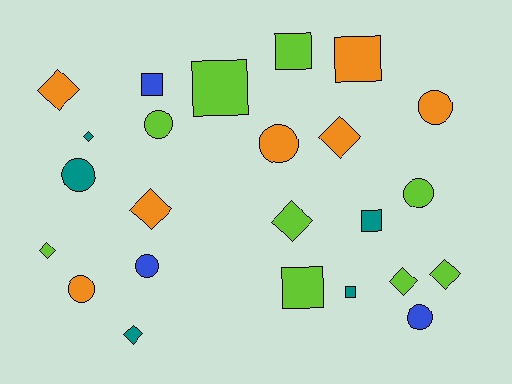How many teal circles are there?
There is 1 teal circle.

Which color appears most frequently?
Lime, with 9 objects.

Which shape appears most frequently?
Diamond, with 9 objects.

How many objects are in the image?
There are 24 objects.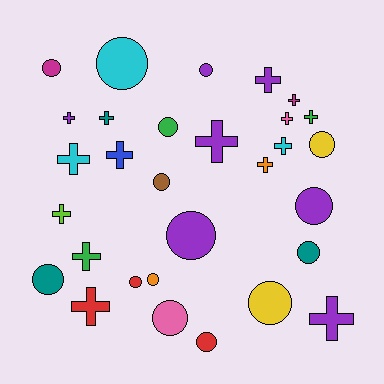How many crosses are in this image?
There are 15 crosses.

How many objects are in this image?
There are 30 objects.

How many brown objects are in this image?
There is 1 brown object.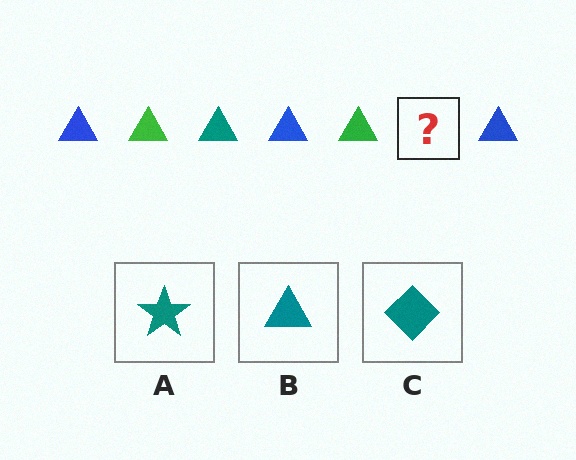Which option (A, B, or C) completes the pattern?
B.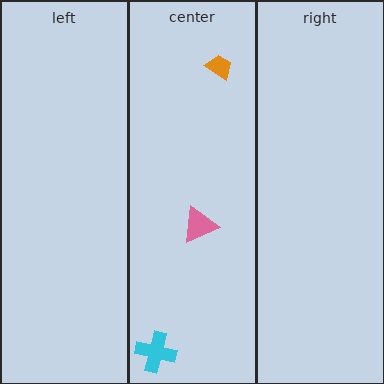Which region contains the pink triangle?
The center region.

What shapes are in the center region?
The cyan cross, the pink triangle, the orange trapezoid.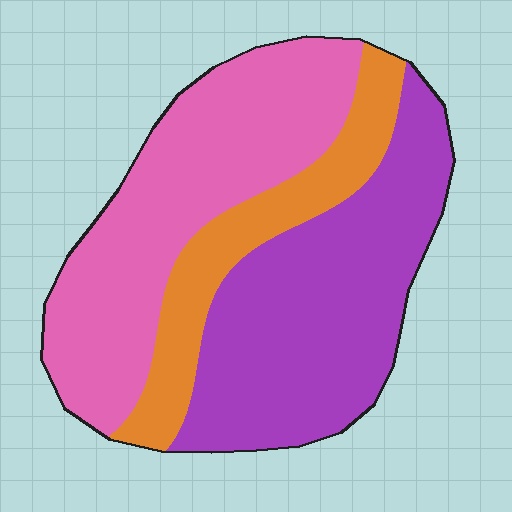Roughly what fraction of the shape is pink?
Pink takes up between a third and a half of the shape.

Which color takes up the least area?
Orange, at roughly 20%.